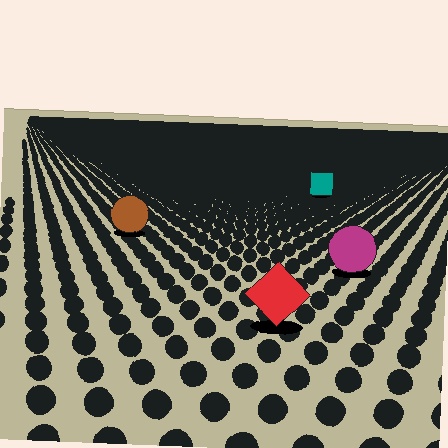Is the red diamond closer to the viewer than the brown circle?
Yes. The red diamond is closer — you can tell from the texture gradient: the ground texture is coarser near it.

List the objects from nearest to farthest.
From nearest to farthest: the red diamond, the magenta circle, the brown circle, the teal square.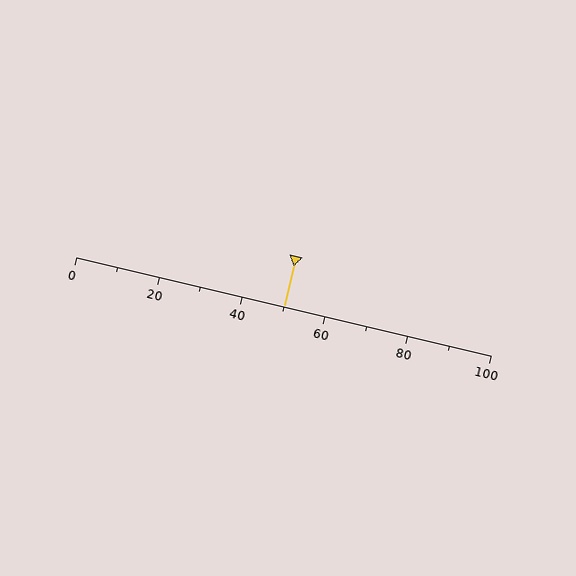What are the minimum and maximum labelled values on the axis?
The axis runs from 0 to 100.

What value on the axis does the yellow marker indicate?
The marker indicates approximately 50.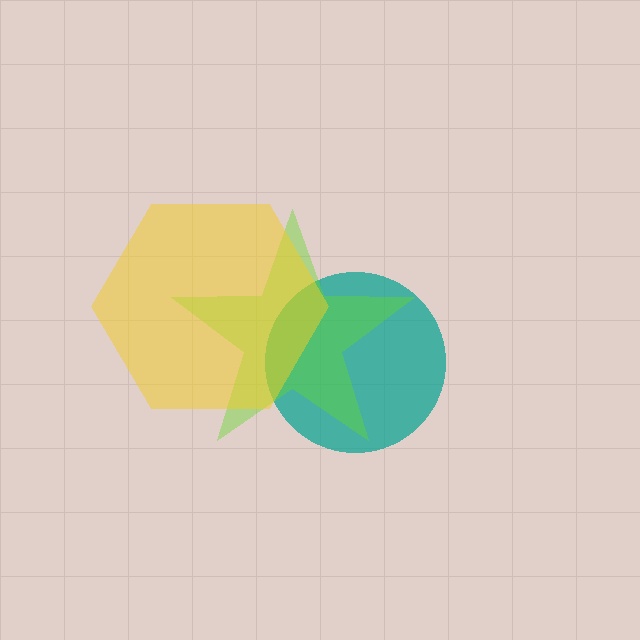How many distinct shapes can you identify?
There are 3 distinct shapes: a teal circle, a lime star, a yellow hexagon.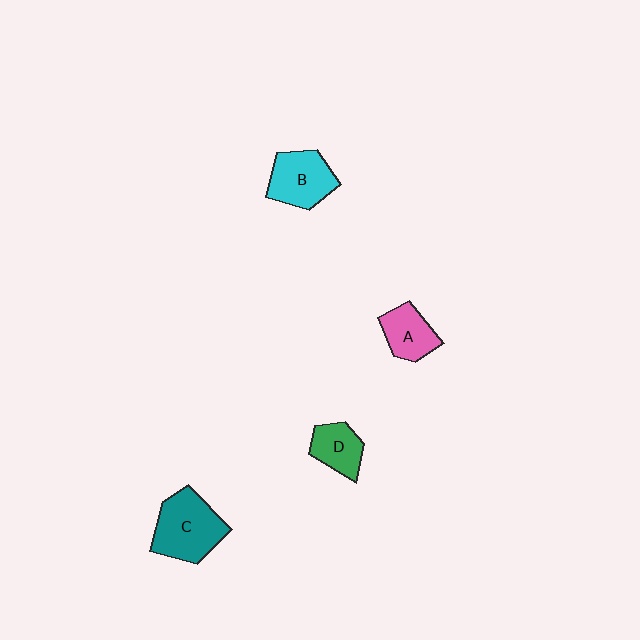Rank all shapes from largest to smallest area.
From largest to smallest: C (teal), B (cyan), A (pink), D (green).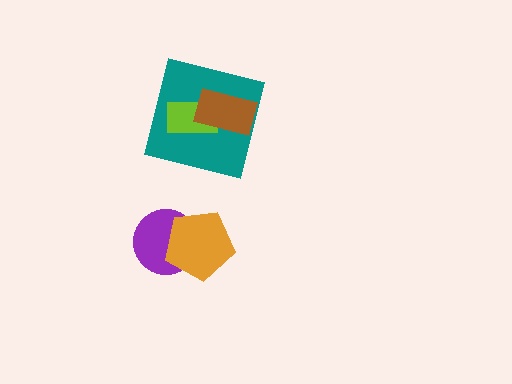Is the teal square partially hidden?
Yes, it is partially covered by another shape.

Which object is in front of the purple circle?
The orange pentagon is in front of the purple circle.